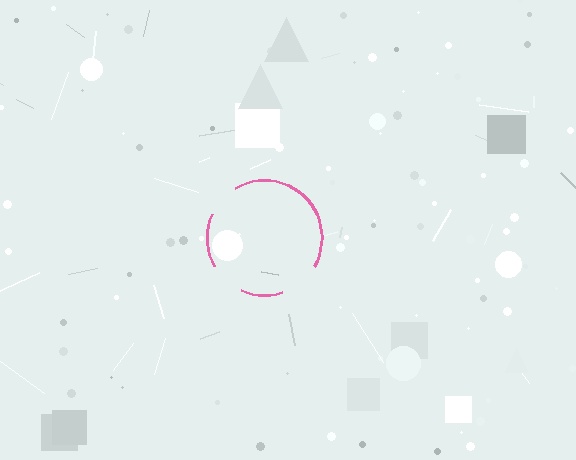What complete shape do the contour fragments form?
The contour fragments form a circle.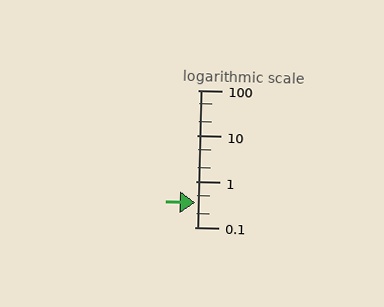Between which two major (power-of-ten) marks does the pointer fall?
The pointer is between 0.1 and 1.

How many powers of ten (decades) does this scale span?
The scale spans 3 decades, from 0.1 to 100.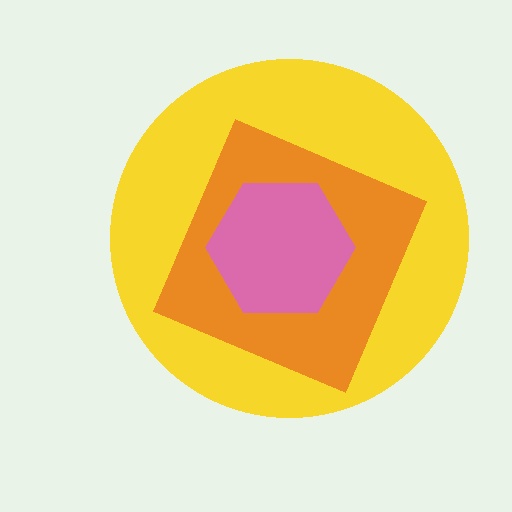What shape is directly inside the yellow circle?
The orange diamond.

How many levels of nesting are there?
3.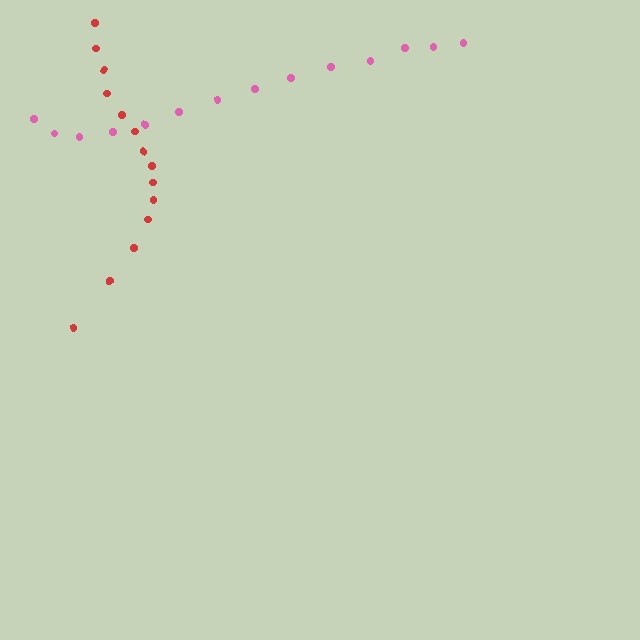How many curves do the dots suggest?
There are 2 distinct paths.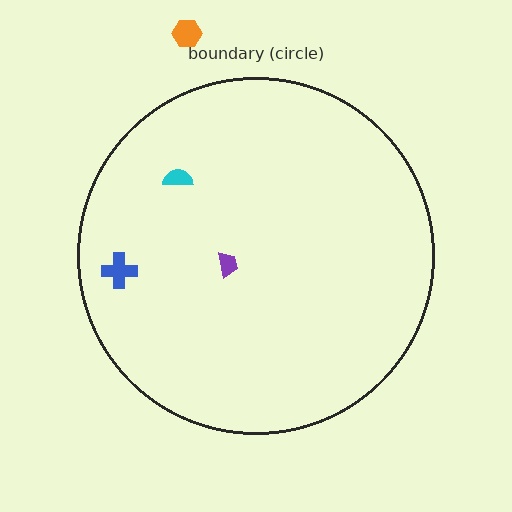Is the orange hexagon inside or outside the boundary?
Outside.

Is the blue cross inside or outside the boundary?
Inside.